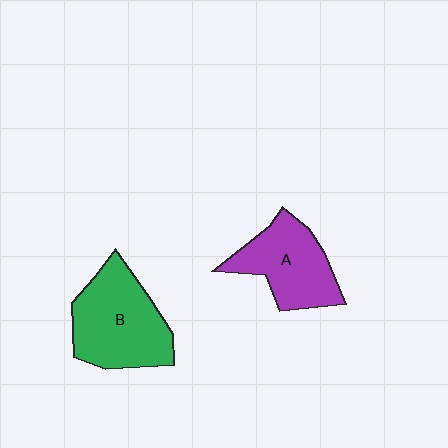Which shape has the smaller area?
Shape A (purple).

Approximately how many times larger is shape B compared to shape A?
Approximately 1.3 times.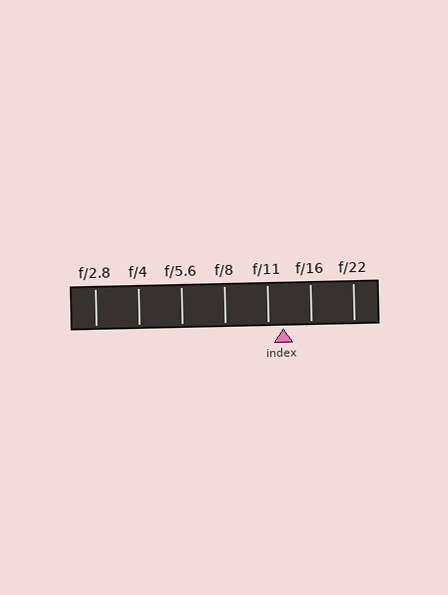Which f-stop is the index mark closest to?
The index mark is closest to f/11.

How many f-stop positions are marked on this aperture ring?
There are 7 f-stop positions marked.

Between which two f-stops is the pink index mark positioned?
The index mark is between f/11 and f/16.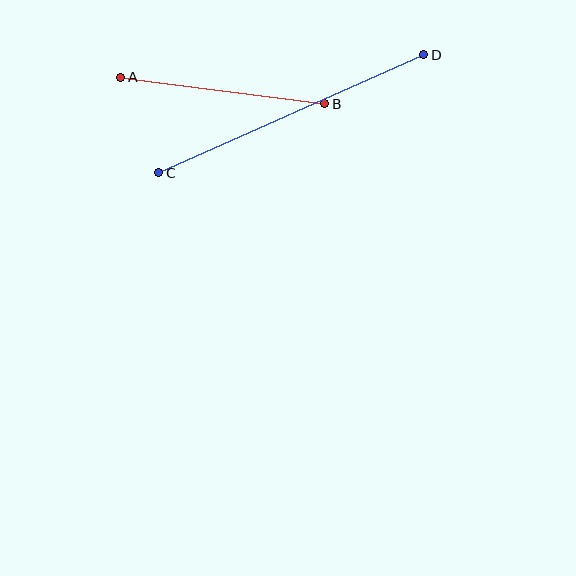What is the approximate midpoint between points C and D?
The midpoint is at approximately (291, 114) pixels.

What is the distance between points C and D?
The distance is approximately 290 pixels.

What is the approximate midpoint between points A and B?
The midpoint is at approximately (223, 91) pixels.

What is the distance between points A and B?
The distance is approximately 206 pixels.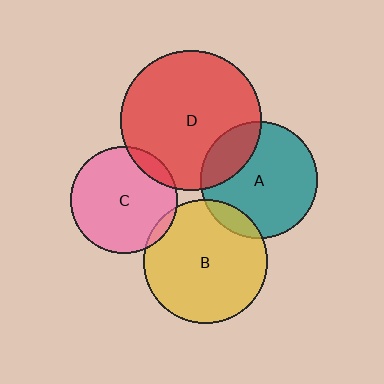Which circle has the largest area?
Circle D (red).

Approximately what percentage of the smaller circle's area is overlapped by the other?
Approximately 5%.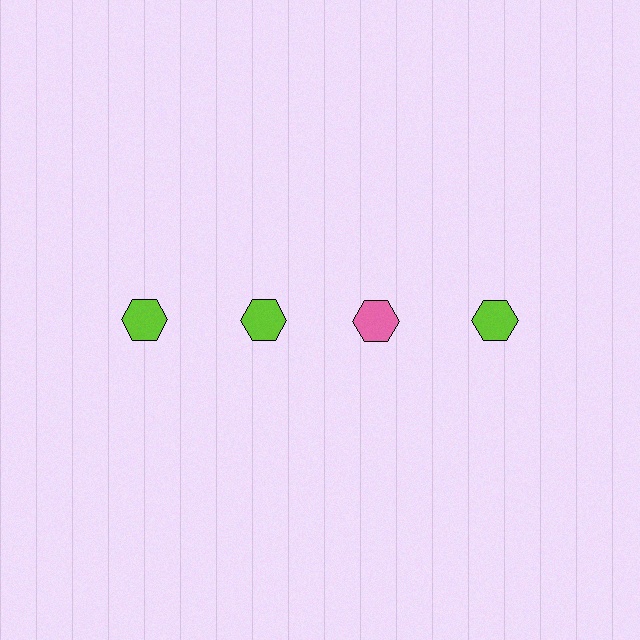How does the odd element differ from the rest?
It has a different color: pink instead of lime.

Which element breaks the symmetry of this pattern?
The pink hexagon in the top row, center column breaks the symmetry. All other shapes are lime hexagons.